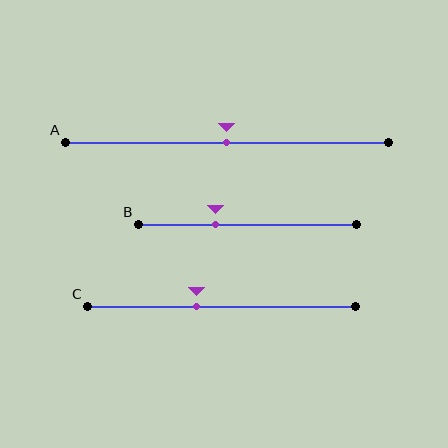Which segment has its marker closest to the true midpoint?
Segment A has its marker closest to the true midpoint.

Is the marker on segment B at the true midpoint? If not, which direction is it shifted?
No, the marker on segment B is shifted to the left by about 14% of the segment length.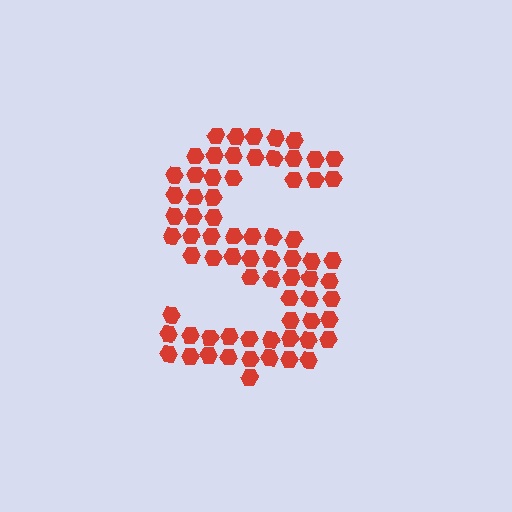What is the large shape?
The large shape is the letter S.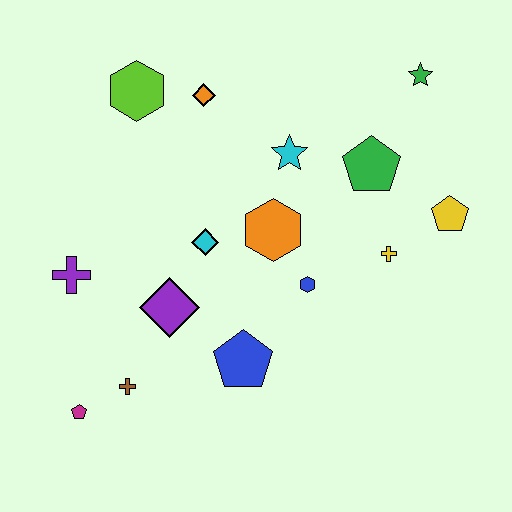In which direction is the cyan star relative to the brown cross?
The cyan star is above the brown cross.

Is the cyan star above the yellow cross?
Yes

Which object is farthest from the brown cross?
The green star is farthest from the brown cross.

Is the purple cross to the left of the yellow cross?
Yes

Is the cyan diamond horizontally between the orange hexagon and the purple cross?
Yes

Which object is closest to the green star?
The green pentagon is closest to the green star.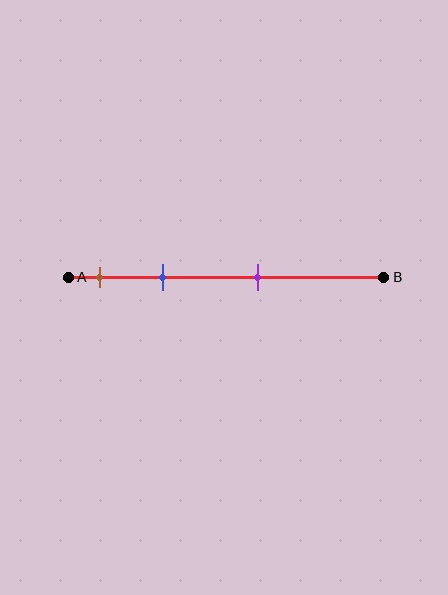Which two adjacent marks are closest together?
The brown and blue marks are the closest adjacent pair.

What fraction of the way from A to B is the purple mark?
The purple mark is approximately 60% (0.6) of the way from A to B.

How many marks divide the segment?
There are 3 marks dividing the segment.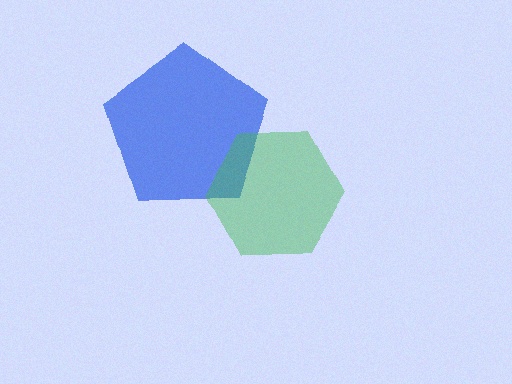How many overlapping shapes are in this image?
There are 2 overlapping shapes in the image.